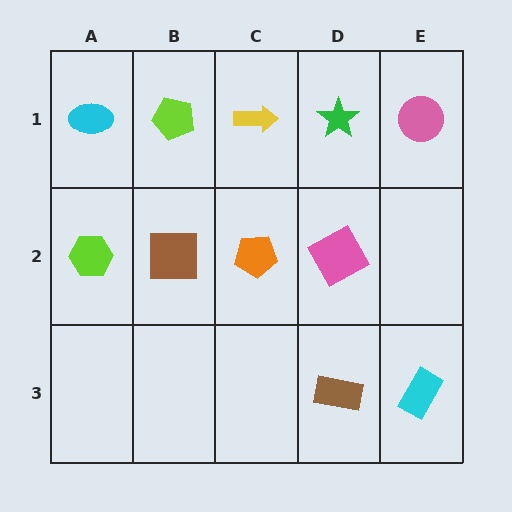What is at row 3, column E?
A cyan rectangle.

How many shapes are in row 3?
2 shapes.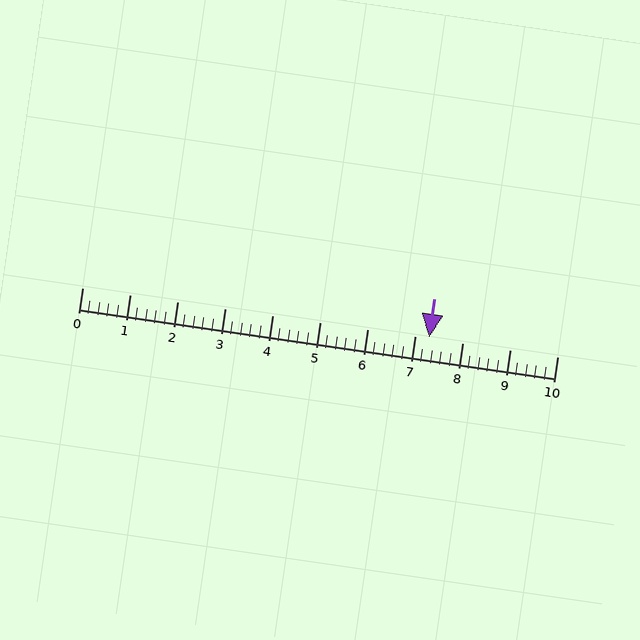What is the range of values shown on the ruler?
The ruler shows values from 0 to 10.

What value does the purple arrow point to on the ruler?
The purple arrow points to approximately 7.3.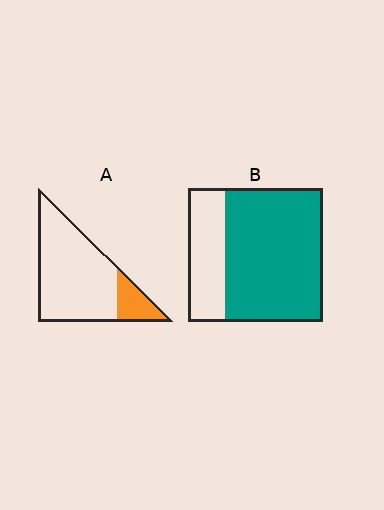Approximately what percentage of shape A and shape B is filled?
A is approximately 20% and B is approximately 75%.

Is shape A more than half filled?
No.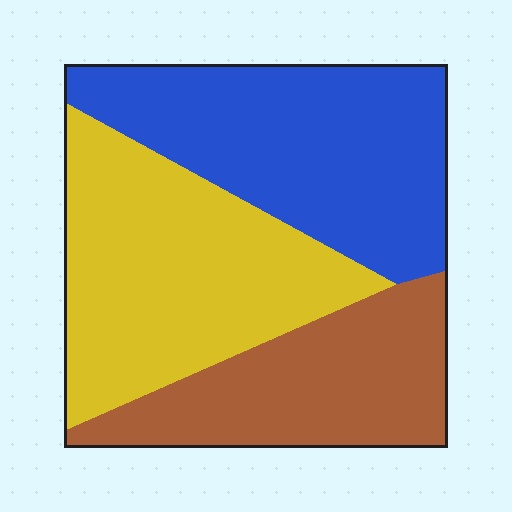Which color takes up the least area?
Brown, at roughly 25%.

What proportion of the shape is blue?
Blue takes up about three eighths (3/8) of the shape.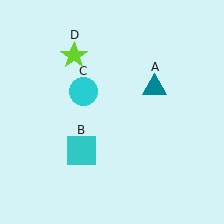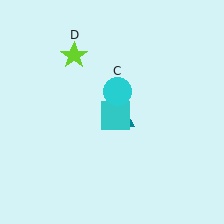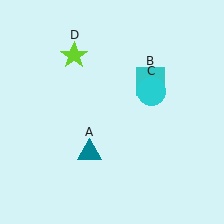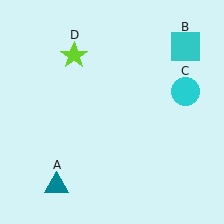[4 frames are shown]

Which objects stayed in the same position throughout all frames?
Lime star (object D) remained stationary.